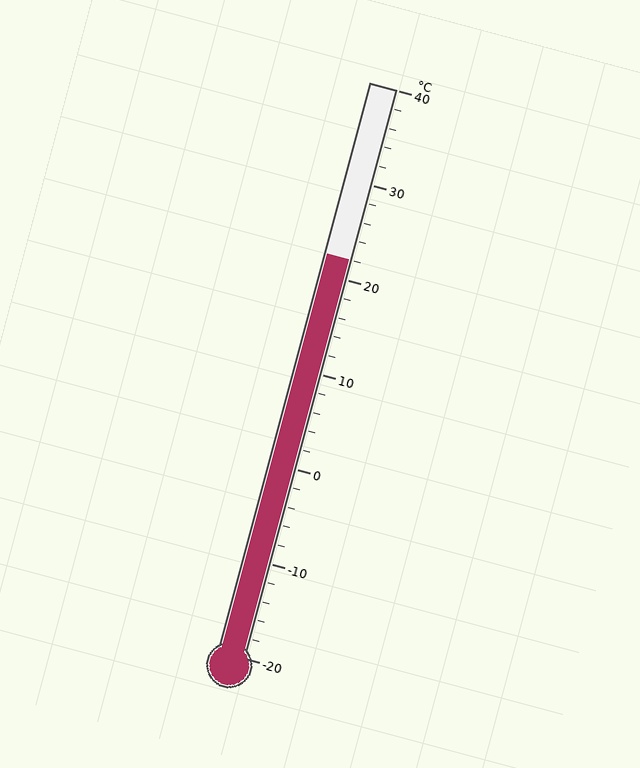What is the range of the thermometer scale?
The thermometer scale ranges from -20°C to 40°C.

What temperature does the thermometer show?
The thermometer shows approximately 22°C.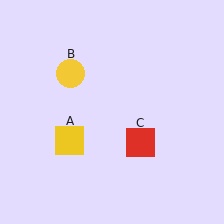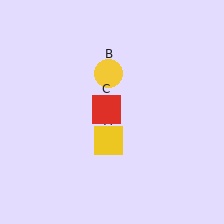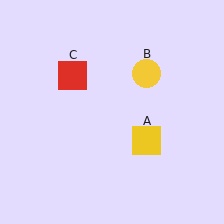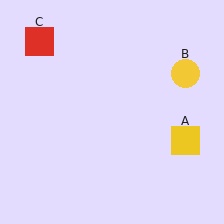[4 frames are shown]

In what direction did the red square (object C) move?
The red square (object C) moved up and to the left.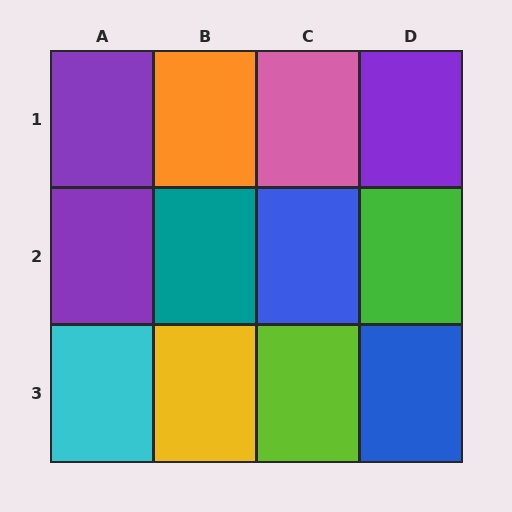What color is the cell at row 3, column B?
Yellow.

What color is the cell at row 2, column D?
Green.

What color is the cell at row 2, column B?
Teal.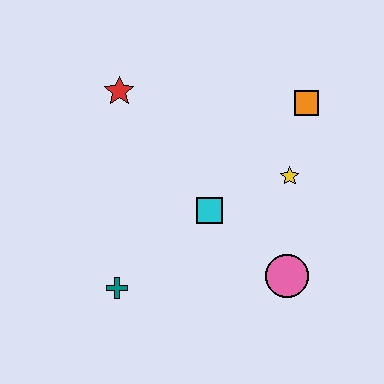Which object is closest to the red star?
The cyan square is closest to the red star.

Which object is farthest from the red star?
The pink circle is farthest from the red star.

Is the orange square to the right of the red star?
Yes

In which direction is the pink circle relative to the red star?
The pink circle is below the red star.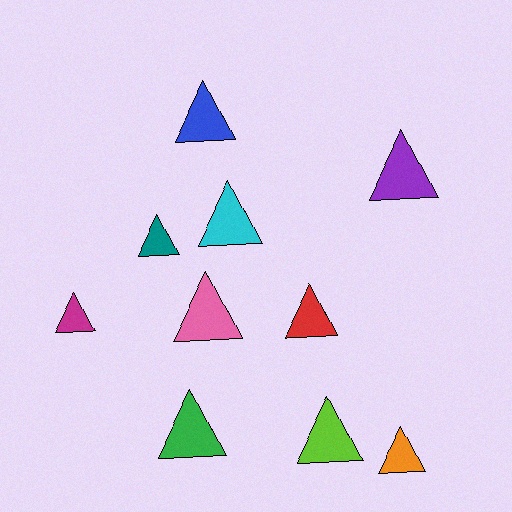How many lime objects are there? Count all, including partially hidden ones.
There is 1 lime object.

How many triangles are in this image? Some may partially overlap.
There are 10 triangles.